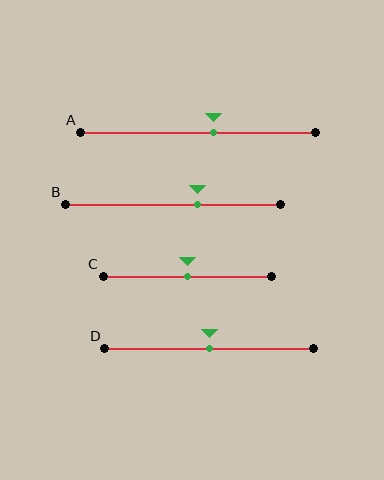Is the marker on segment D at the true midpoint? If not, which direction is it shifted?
Yes, the marker on segment D is at the true midpoint.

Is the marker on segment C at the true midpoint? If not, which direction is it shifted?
Yes, the marker on segment C is at the true midpoint.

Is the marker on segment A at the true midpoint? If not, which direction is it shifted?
No, the marker on segment A is shifted to the right by about 7% of the segment length.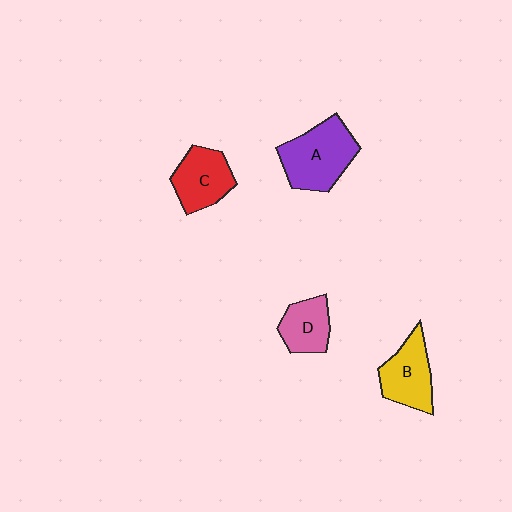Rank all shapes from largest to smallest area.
From largest to smallest: A (purple), B (yellow), C (red), D (pink).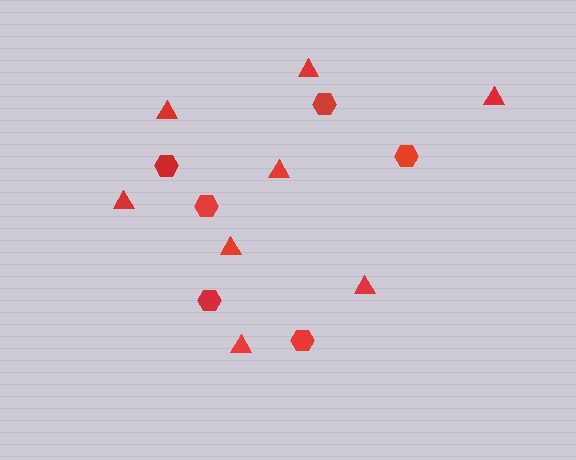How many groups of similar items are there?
There are 2 groups: one group of triangles (8) and one group of hexagons (6).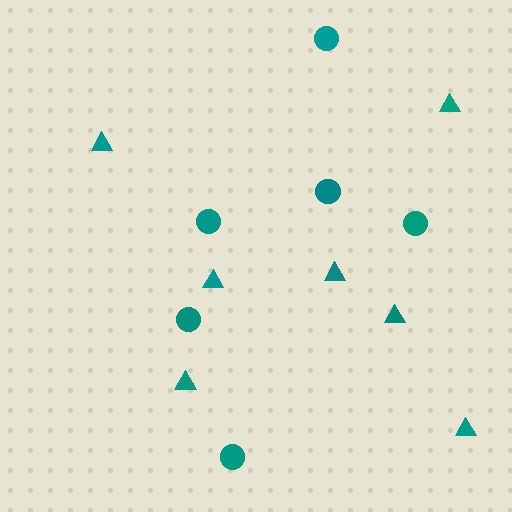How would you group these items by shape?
There are 2 groups: one group of triangles (7) and one group of circles (6).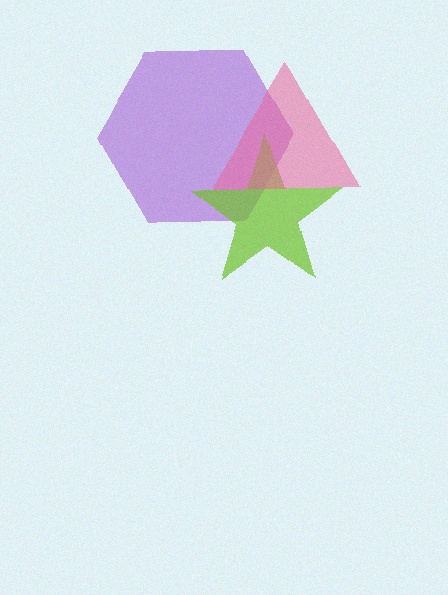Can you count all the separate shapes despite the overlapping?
Yes, there are 3 separate shapes.